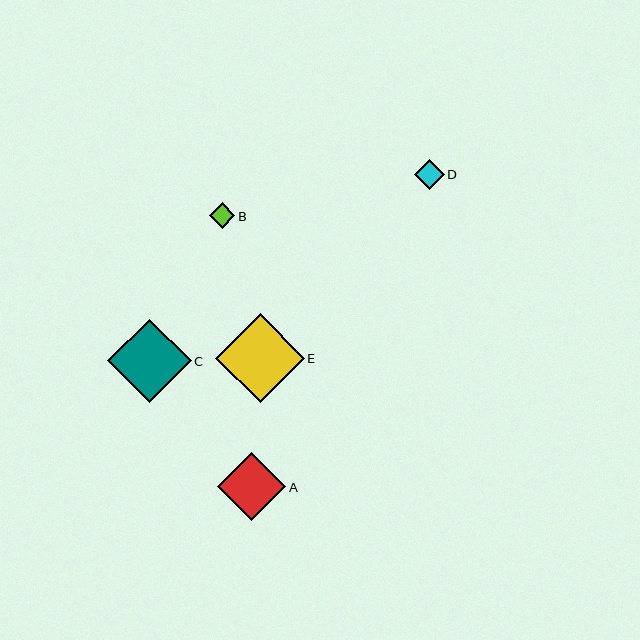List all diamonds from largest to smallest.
From largest to smallest: E, C, A, D, B.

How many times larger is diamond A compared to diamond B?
Diamond A is approximately 2.7 times the size of diamond B.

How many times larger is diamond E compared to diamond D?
Diamond E is approximately 3.0 times the size of diamond D.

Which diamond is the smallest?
Diamond B is the smallest with a size of approximately 25 pixels.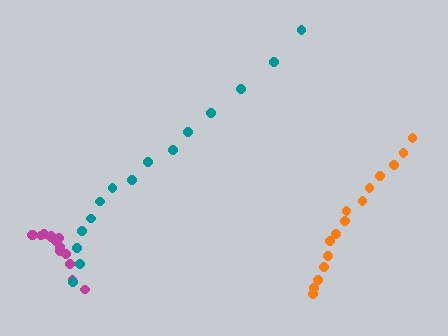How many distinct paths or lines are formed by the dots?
There are 3 distinct paths.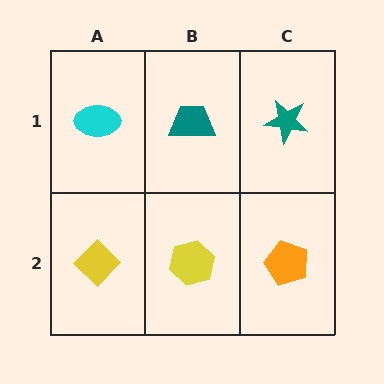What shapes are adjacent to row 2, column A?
A cyan ellipse (row 1, column A), a yellow hexagon (row 2, column B).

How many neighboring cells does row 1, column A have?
2.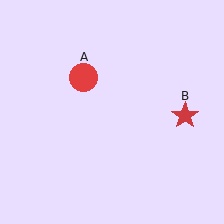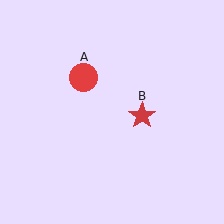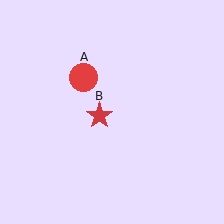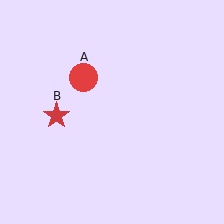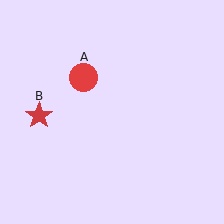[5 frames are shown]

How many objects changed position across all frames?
1 object changed position: red star (object B).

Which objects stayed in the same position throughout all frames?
Red circle (object A) remained stationary.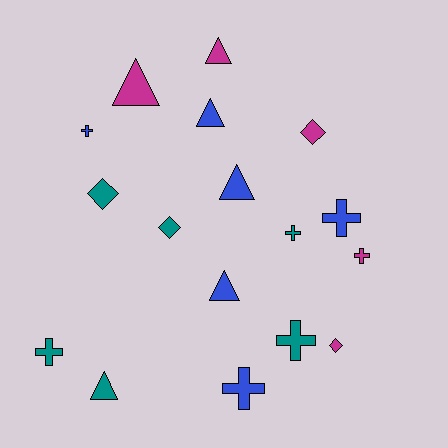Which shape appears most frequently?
Cross, with 7 objects.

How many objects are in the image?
There are 17 objects.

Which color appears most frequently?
Blue, with 6 objects.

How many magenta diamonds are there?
There are 2 magenta diamonds.